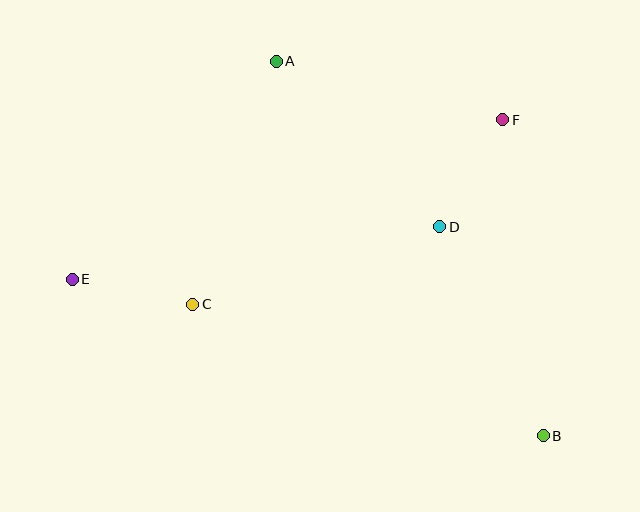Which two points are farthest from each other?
Points B and E are farthest from each other.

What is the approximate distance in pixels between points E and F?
The distance between E and F is approximately 459 pixels.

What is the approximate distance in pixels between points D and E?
The distance between D and E is approximately 371 pixels.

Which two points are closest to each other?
Points C and E are closest to each other.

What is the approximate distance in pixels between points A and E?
The distance between A and E is approximately 298 pixels.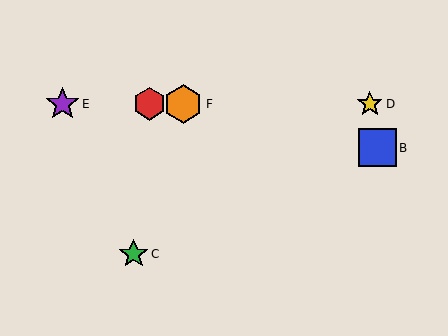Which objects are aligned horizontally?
Objects A, D, E, F are aligned horizontally.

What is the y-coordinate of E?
Object E is at y≈104.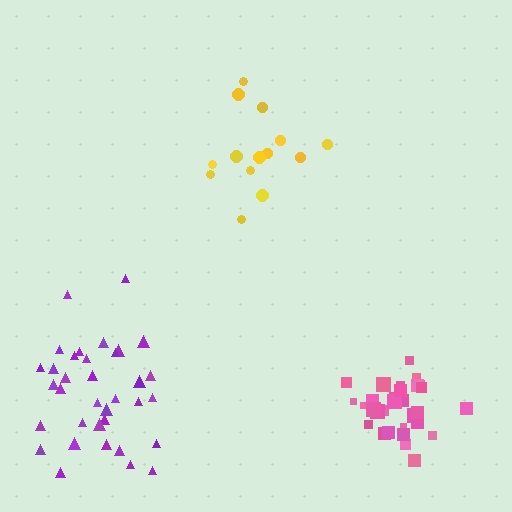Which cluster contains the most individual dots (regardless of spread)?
Purple (35).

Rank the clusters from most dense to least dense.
pink, yellow, purple.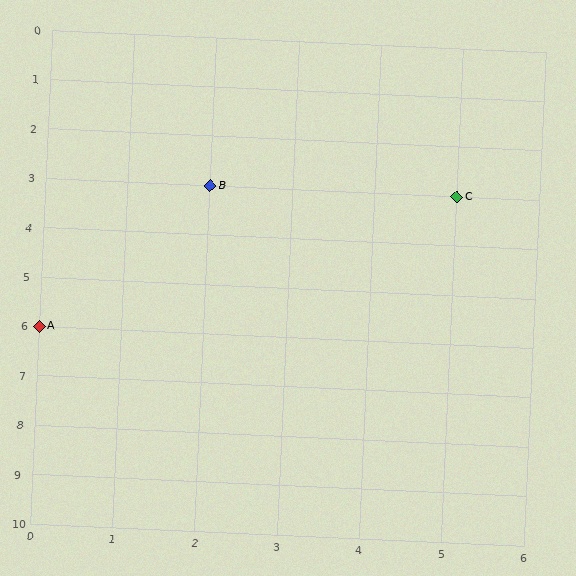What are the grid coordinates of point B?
Point B is at grid coordinates (2, 3).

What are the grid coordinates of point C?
Point C is at grid coordinates (5, 3).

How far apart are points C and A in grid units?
Points C and A are 5 columns and 3 rows apart (about 5.8 grid units diagonally).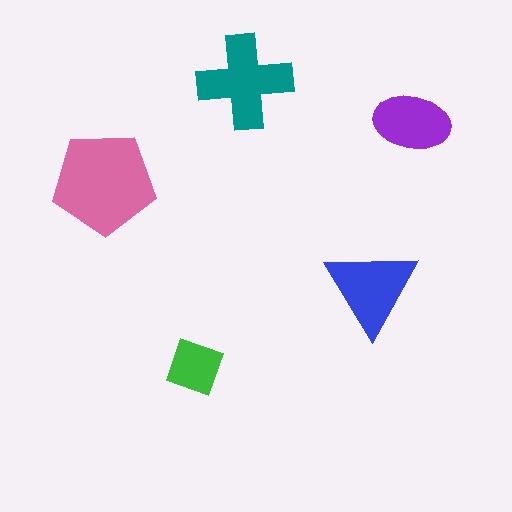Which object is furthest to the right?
The purple ellipse is rightmost.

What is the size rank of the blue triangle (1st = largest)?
3rd.